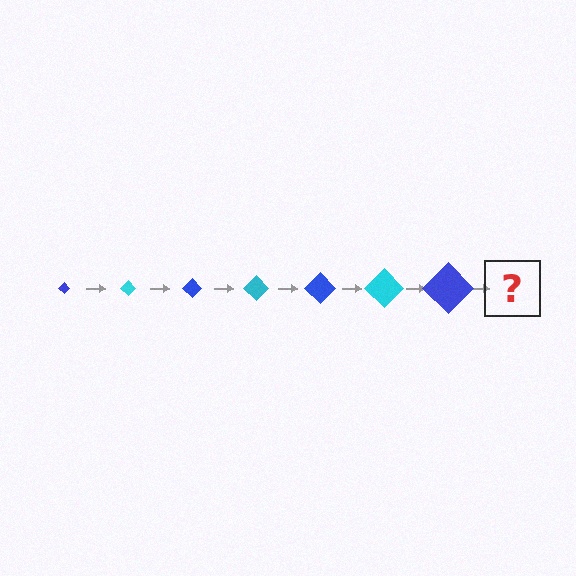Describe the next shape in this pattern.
It should be a cyan diamond, larger than the previous one.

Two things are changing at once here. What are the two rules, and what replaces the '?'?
The two rules are that the diamond grows larger each step and the color cycles through blue and cyan. The '?' should be a cyan diamond, larger than the previous one.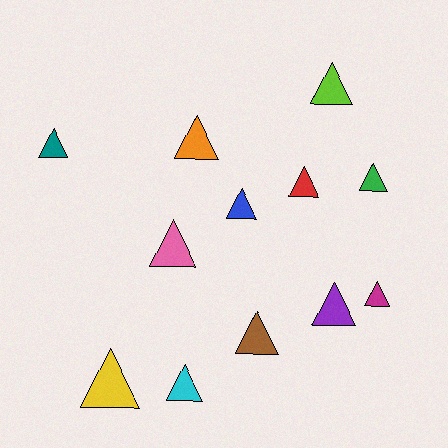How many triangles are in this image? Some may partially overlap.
There are 12 triangles.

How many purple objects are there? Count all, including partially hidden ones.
There is 1 purple object.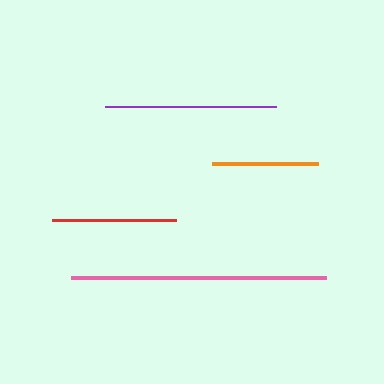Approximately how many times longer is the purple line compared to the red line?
The purple line is approximately 1.4 times the length of the red line.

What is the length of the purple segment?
The purple segment is approximately 171 pixels long.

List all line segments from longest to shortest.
From longest to shortest: pink, purple, red, orange.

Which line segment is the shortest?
The orange line is the shortest at approximately 106 pixels.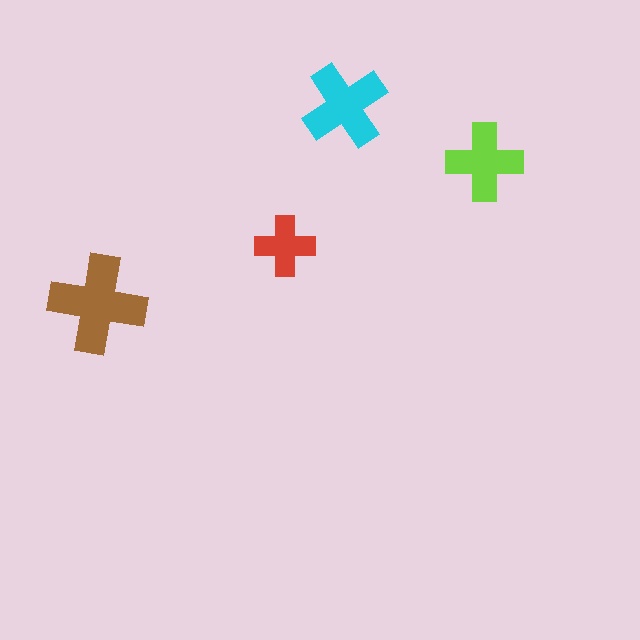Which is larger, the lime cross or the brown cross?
The brown one.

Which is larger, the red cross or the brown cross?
The brown one.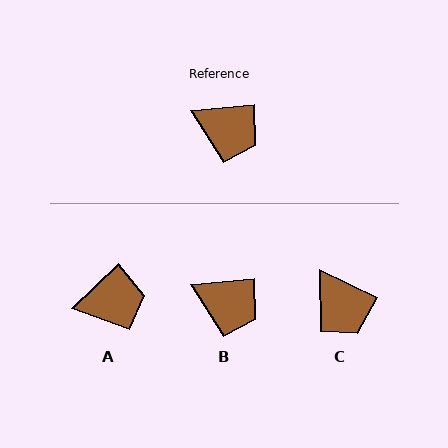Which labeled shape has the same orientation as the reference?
B.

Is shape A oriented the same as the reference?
No, it is off by about 38 degrees.